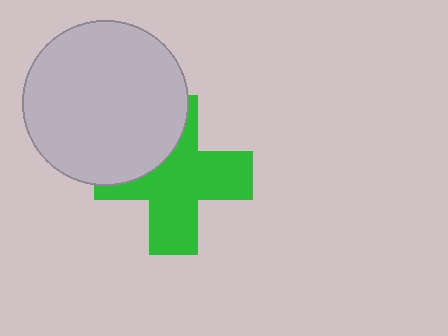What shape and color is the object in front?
The object in front is a light gray circle.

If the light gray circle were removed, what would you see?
You would see the complete green cross.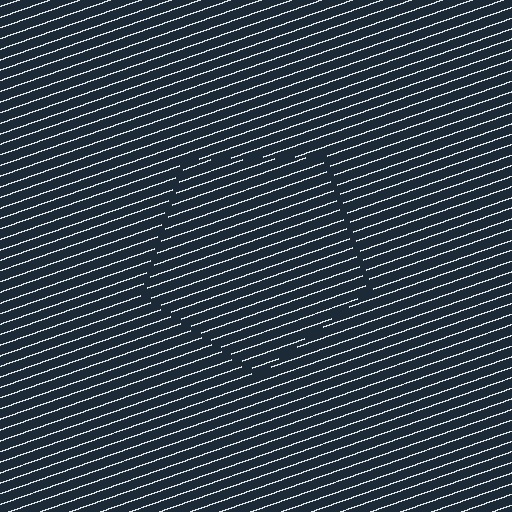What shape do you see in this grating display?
An illusory pentagon. The interior of the shape contains the same grating, shifted by half a period — the contour is defined by the phase discontinuity where line-ends from the inner and outer gratings abut.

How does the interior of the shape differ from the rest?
The interior of the shape contains the same grating, shifted by half a period — the contour is defined by the phase discontinuity where line-ends from the inner and outer gratings abut.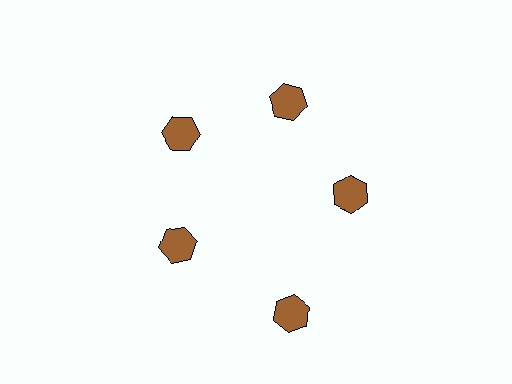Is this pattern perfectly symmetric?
No. The 5 brown hexagons are arranged in a ring, but one element near the 5 o'clock position is pushed outward from the center, breaking the 5-fold rotational symmetry.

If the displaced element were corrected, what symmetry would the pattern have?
It would have 5-fold rotational symmetry — the pattern would map onto itself every 72 degrees.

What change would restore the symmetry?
The symmetry would be restored by moving it inward, back onto the ring so that all 5 hexagons sit at equal angles and equal distance from the center.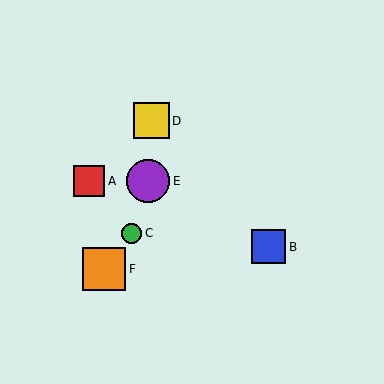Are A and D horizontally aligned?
No, A is at y≈181 and D is at y≈121.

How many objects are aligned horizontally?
2 objects (A, E) are aligned horizontally.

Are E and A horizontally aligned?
Yes, both are at y≈181.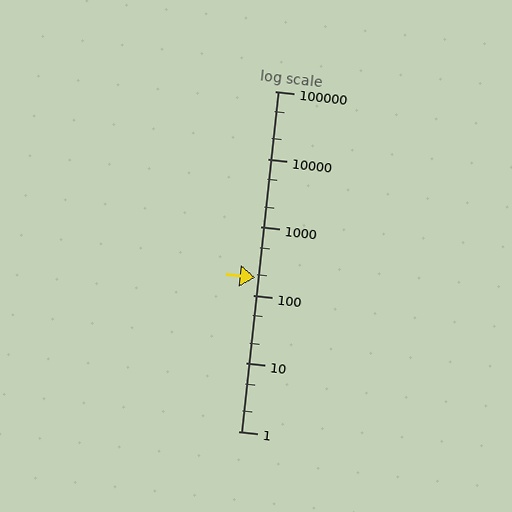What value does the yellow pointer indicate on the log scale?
The pointer indicates approximately 180.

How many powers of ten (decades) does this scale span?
The scale spans 5 decades, from 1 to 100000.